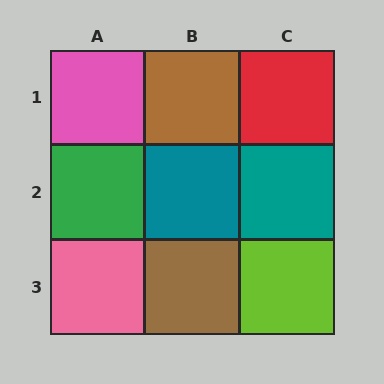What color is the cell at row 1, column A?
Pink.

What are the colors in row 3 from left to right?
Pink, brown, lime.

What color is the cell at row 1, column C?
Red.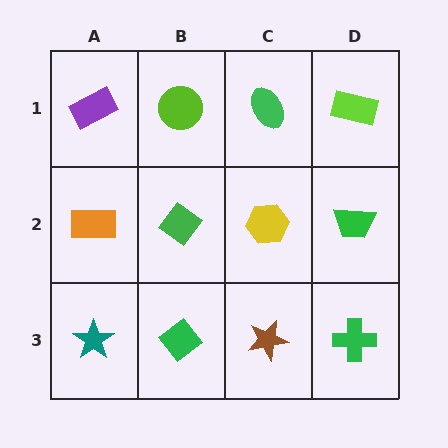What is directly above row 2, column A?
A purple rectangle.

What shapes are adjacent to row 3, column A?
An orange rectangle (row 2, column A), a green diamond (row 3, column B).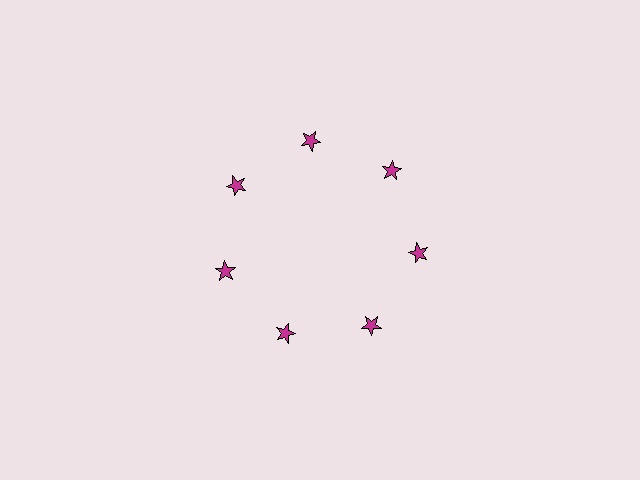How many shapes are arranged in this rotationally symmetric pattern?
There are 7 shapes, arranged in 7 groups of 1.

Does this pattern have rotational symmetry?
Yes, this pattern has 7-fold rotational symmetry. It looks the same after rotating 51 degrees around the center.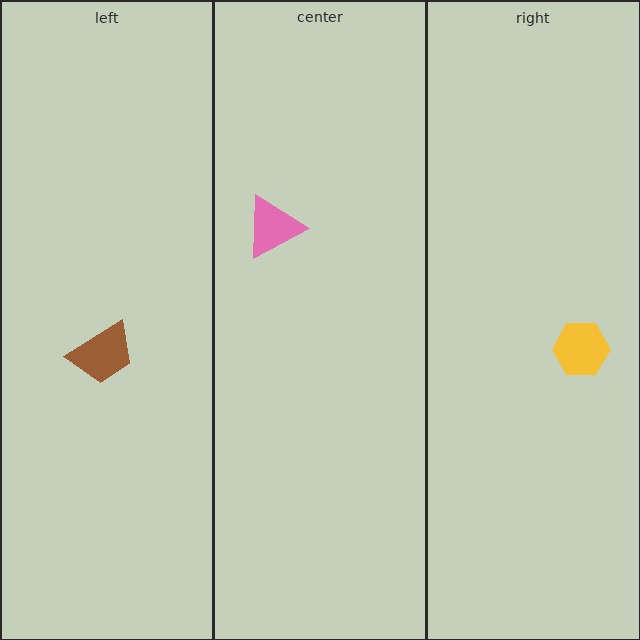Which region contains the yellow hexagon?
The right region.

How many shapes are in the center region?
1.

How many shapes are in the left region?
1.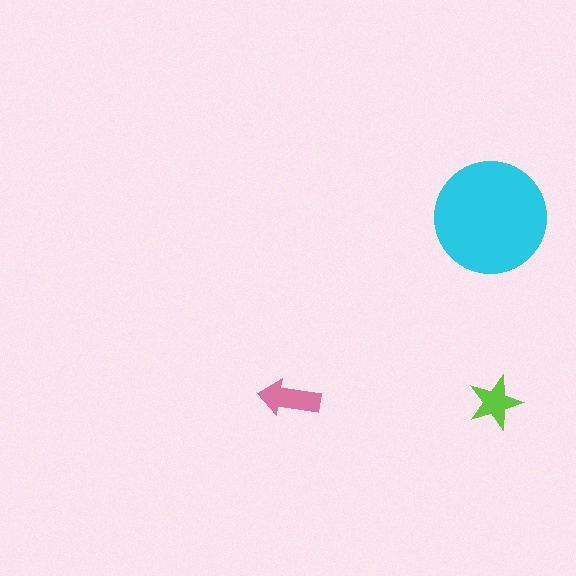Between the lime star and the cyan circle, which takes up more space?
The cyan circle.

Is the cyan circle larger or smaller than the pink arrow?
Larger.